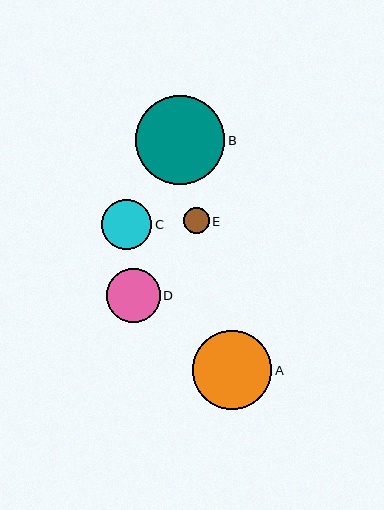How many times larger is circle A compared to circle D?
Circle A is approximately 1.5 times the size of circle D.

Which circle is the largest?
Circle B is the largest with a size of approximately 89 pixels.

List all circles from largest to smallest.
From largest to smallest: B, A, D, C, E.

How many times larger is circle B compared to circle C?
Circle B is approximately 1.8 times the size of circle C.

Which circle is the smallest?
Circle E is the smallest with a size of approximately 26 pixels.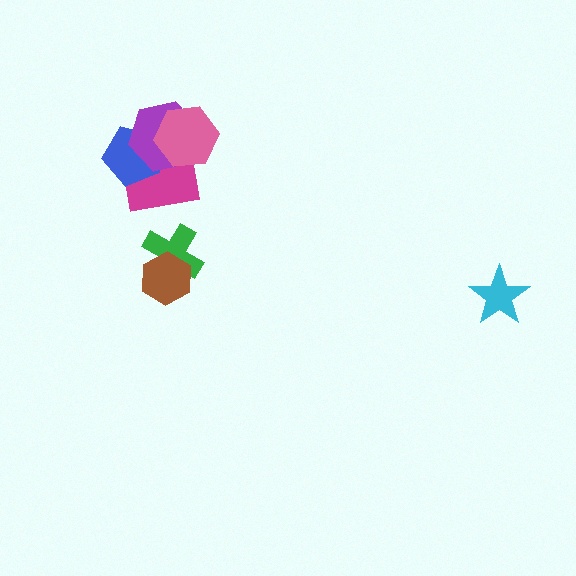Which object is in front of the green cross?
The brown hexagon is in front of the green cross.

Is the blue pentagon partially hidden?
Yes, it is partially covered by another shape.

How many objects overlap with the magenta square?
3 objects overlap with the magenta square.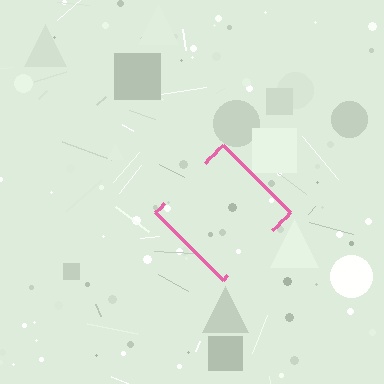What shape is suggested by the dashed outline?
The dashed outline suggests a diamond.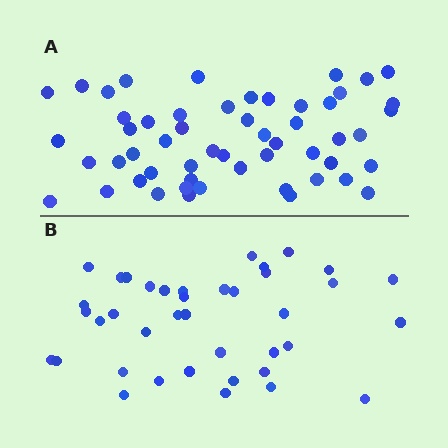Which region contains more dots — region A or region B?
Region A (the top region) has more dots.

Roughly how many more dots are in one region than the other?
Region A has approximately 15 more dots than region B.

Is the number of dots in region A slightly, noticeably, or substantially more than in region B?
Region A has noticeably more, but not dramatically so. The ratio is roughly 1.4 to 1.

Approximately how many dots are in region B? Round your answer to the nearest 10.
About 40 dots. (The exact count is 39, which rounds to 40.)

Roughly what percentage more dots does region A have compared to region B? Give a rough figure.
About 40% more.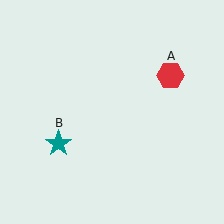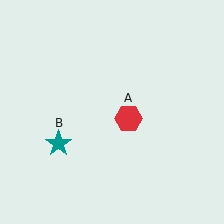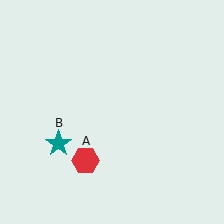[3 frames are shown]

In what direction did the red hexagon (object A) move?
The red hexagon (object A) moved down and to the left.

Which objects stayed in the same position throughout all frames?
Teal star (object B) remained stationary.